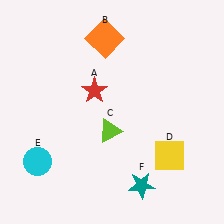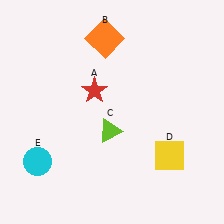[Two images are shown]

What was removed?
The teal star (F) was removed in Image 2.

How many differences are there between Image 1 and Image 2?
There is 1 difference between the two images.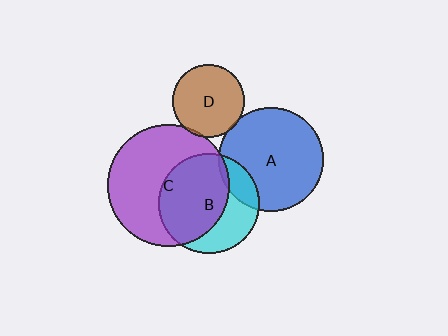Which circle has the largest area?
Circle C (purple).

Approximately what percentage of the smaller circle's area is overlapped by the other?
Approximately 15%.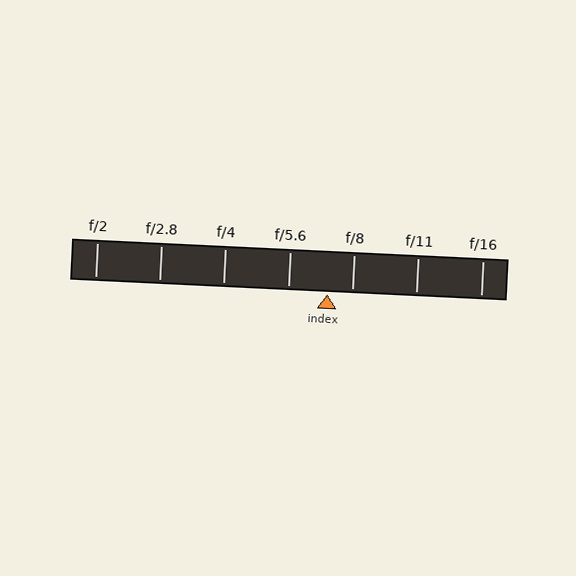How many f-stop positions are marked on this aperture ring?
There are 7 f-stop positions marked.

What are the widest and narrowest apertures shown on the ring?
The widest aperture shown is f/2 and the narrowest is f/16.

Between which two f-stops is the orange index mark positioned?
The index mark is between f/5.6 and f/8.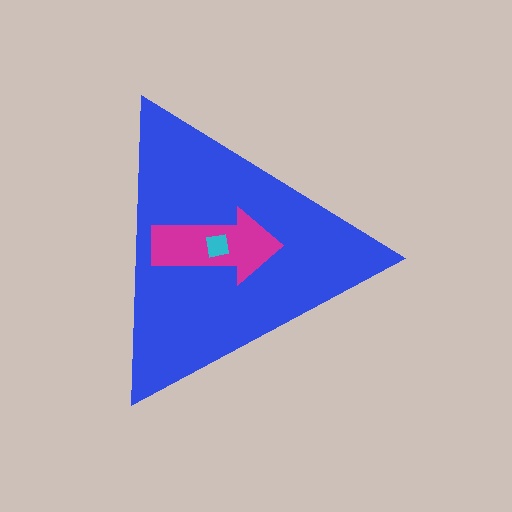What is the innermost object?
The cyan square.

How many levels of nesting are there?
3.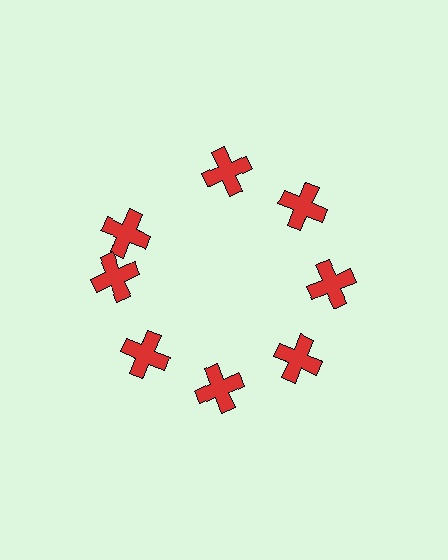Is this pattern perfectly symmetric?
No. The 8 red crosses are arranged in a ring, but one element near the 10 o'clock position is rotated out of alignment along the ring, breaking the 8-fold rotational symmetry.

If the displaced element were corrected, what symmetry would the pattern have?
It would have 8-fold rotational symmetry — the pattern would map onto itself every 45 degrees.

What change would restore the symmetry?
The symmetry would be restored by rotating it back into even spacing with its neighbors so that all 8 crosses sit at equal angles and equal distance from the center.